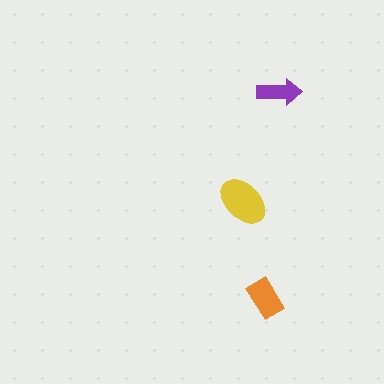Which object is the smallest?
The purple arrow.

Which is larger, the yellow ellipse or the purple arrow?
The yellow ellipse.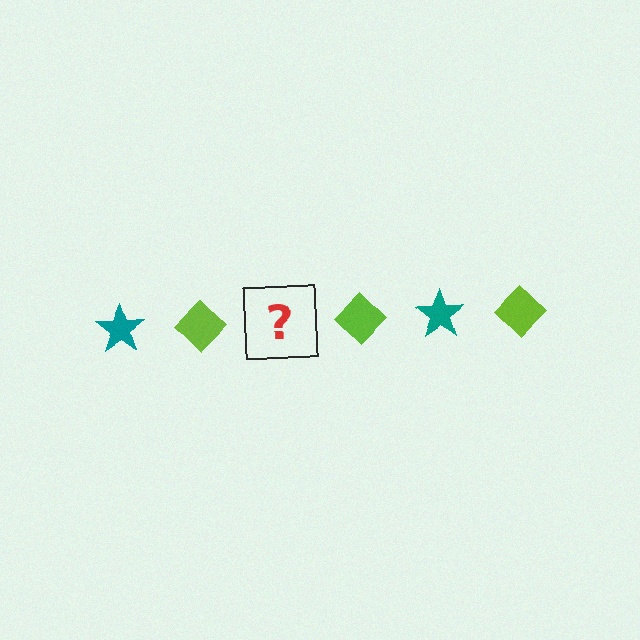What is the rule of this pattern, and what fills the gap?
The rule is that the pattern alternates between teal star and lime diamond. The gap should be filled with a teal star.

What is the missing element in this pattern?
The missing element is a teal star.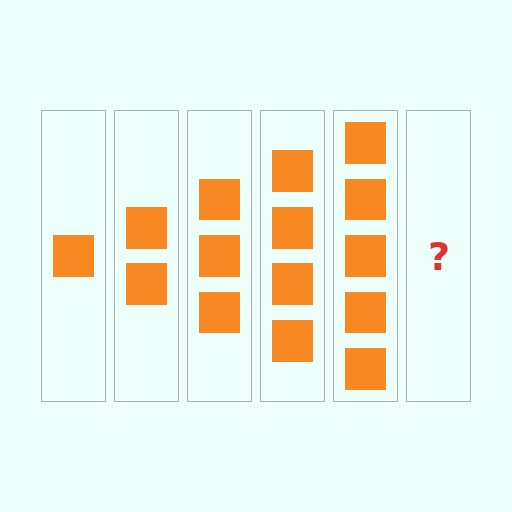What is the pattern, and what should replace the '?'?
The pattern is that each step adds one more square. The '?' should be 6 squares.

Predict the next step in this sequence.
The next step is 6 squares.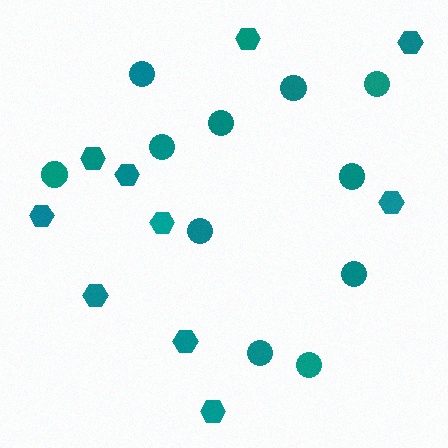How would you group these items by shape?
There are 2 groups: one group of circles (11) and one group of hexagons (10).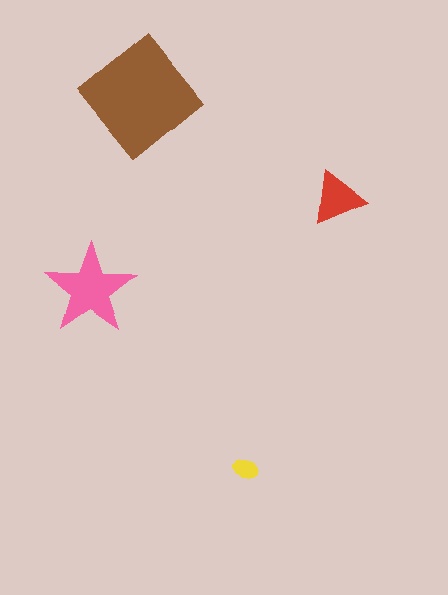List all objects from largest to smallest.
The brown diamond, the pink star, the red triangle, the yellow ellipse.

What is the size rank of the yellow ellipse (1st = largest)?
4th.